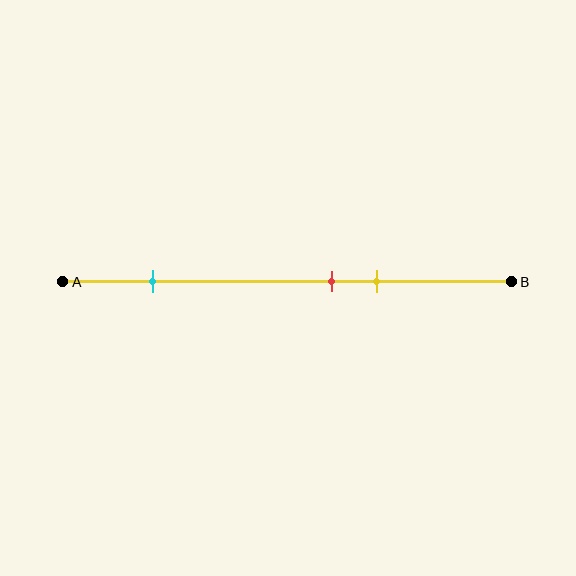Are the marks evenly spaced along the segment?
No, the marks are not evenly spaced.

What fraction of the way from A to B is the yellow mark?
The yellow mark is approximately 70% (0.7) of the way from A to B.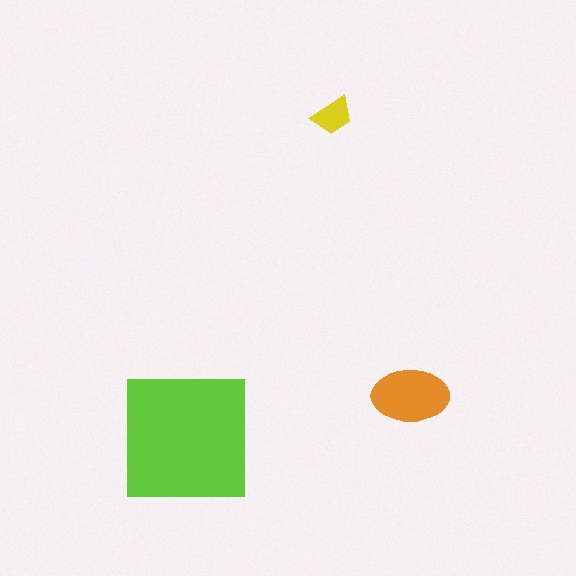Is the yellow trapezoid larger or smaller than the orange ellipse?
Smaller.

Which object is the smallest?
The yellow trapezoid.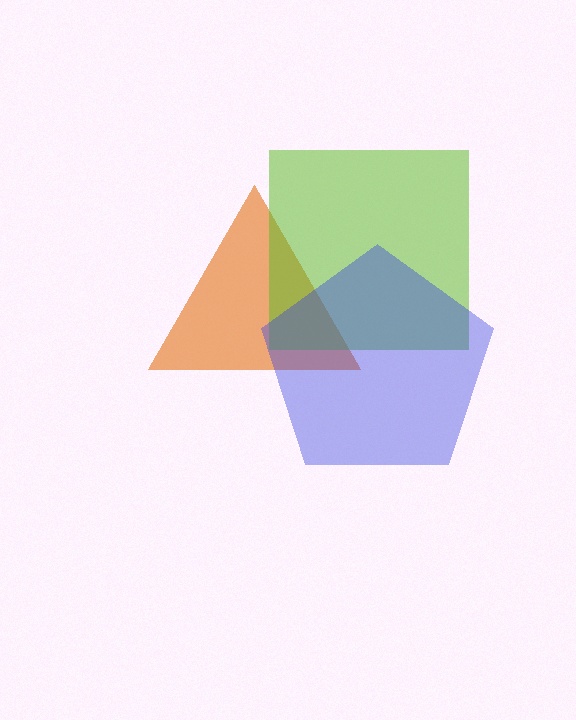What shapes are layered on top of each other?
The layered shapes are: an orange triangle, a lime square, a blue pentagon.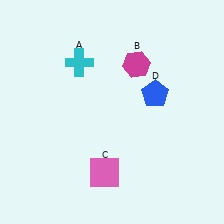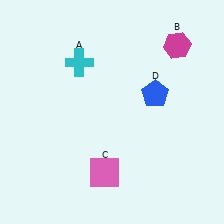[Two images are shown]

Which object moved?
The magenta hexagon (B) moved right.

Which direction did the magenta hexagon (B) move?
The magenta hexagon (B) moved right.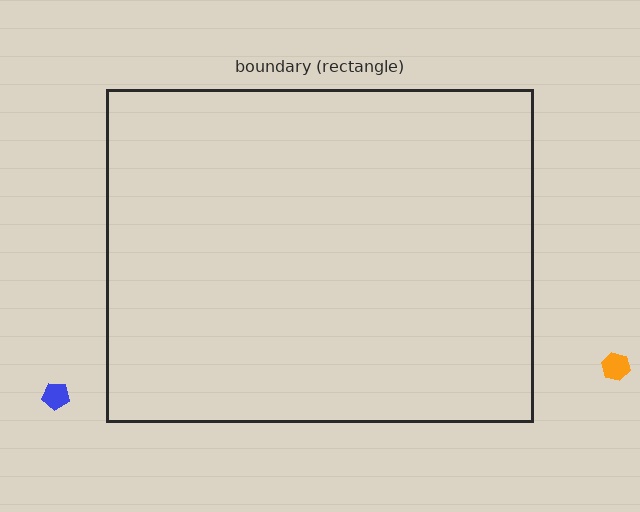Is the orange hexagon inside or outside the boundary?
Outside.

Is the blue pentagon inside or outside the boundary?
Outside.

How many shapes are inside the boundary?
0 inside, 2 outside.